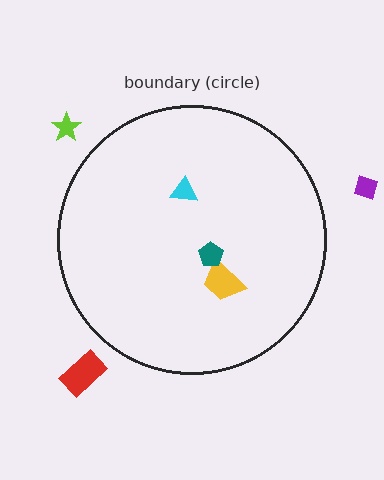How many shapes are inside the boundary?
3 inside, 3 outside.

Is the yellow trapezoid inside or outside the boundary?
Inside.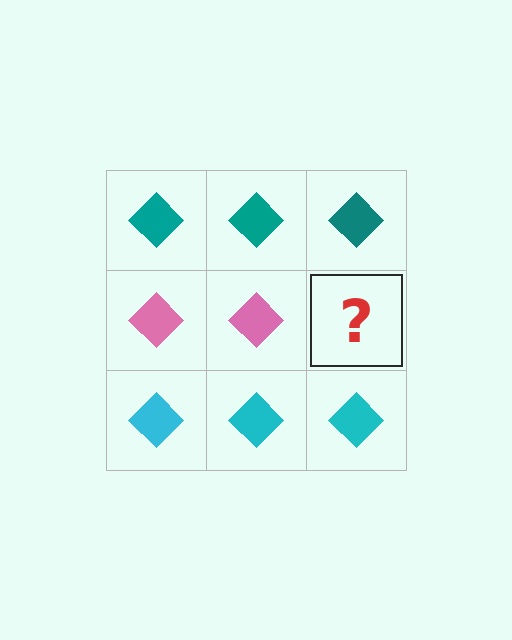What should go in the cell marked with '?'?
The missing cell should contain a pink diamond.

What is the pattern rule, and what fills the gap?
The rule is that each row has a consistent color. The gap should be filled with a pink diamond.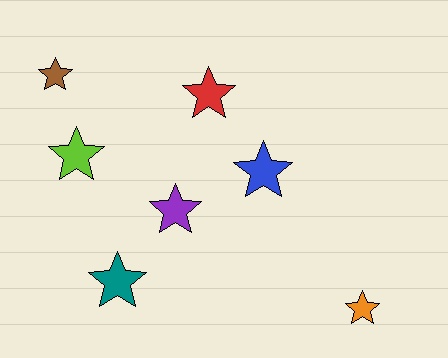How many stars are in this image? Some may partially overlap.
There are 7 stars.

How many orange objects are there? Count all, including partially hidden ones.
There is 1 orange object.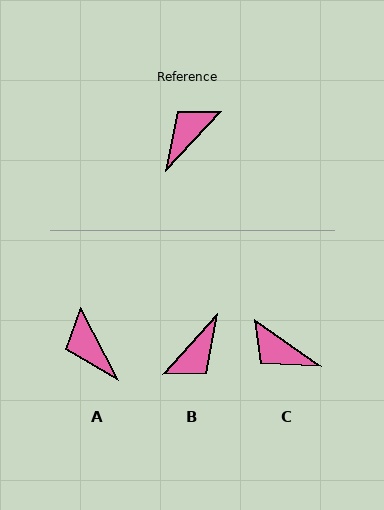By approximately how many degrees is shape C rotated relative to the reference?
Approximately 98 degrees counter-clockwise.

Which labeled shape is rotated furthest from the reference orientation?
B, about 179 degrees away.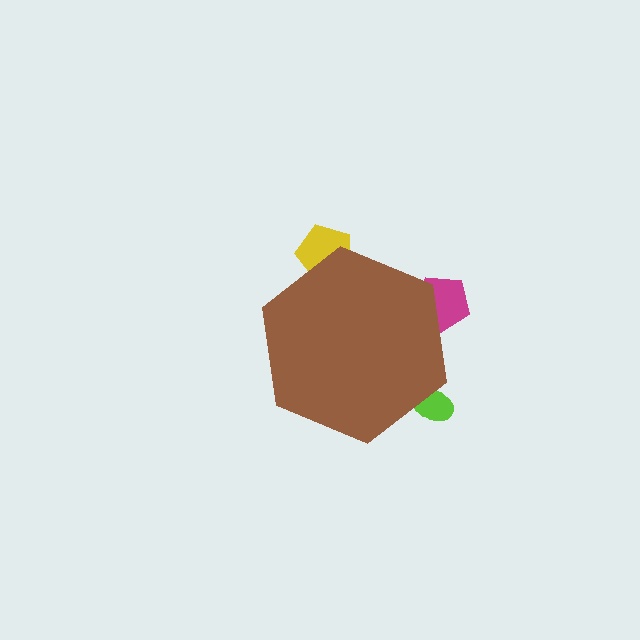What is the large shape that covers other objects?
A brown hexagon.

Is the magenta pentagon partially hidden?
Yes, the magenta pentagon is partially hidden behind the brown hexagon.